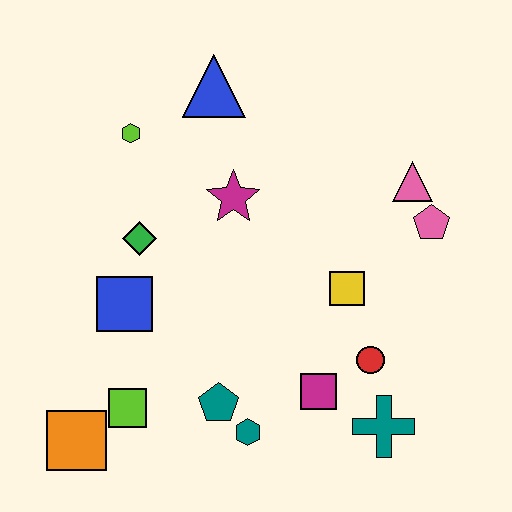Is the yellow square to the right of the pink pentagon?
No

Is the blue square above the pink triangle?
No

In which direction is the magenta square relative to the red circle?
The magenta square is to the left of the red circle.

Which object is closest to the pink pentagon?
The pink triangle is closest to the pink pentagon.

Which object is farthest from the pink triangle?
The orange square is farthest from the pink triangle.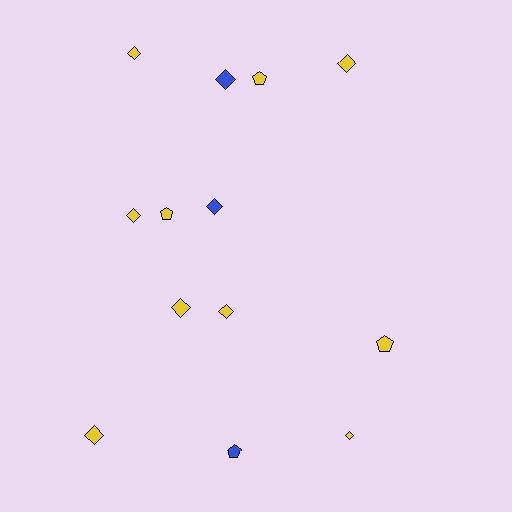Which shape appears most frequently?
Diamond, with 9 objects.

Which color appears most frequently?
Yellow, with 10 objects.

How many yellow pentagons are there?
There are 3 yellow pentagons.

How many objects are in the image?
There are 13 objects.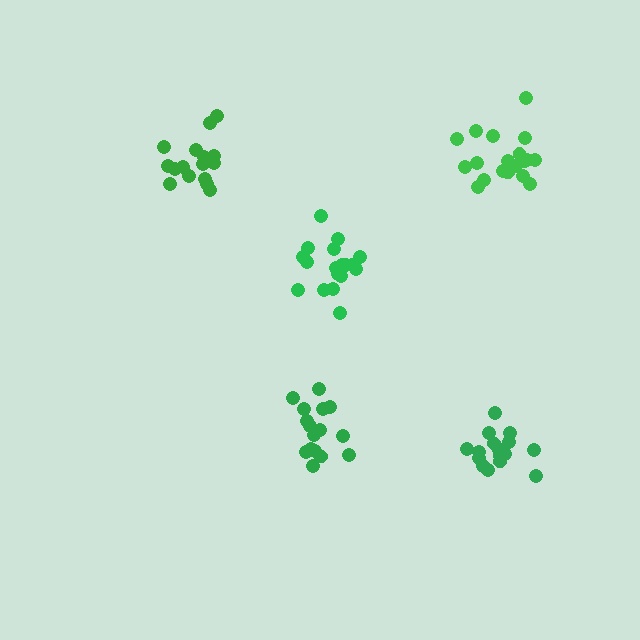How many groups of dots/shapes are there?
There are 5 groups.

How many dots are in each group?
Group 1: 19 dots, Group 2: 19 dots, Group 3: 16 dots, Group 4: 17 dots, Group 5: 16 dots (87 total).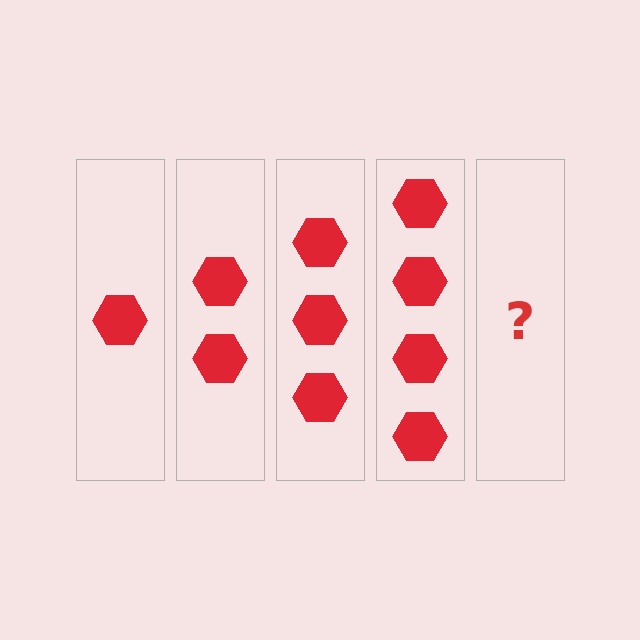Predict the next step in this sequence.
The next step is 5 hexagons.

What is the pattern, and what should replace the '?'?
The pattern is that each step adds one more hexagon. The '?' should be 5 hexagons.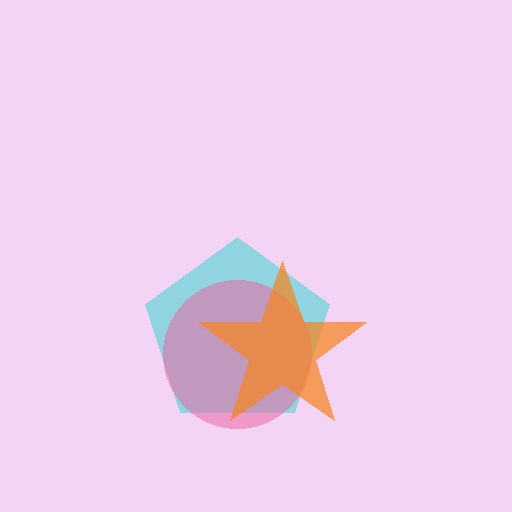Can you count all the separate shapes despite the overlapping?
Yes, there are 3 separate shapes.